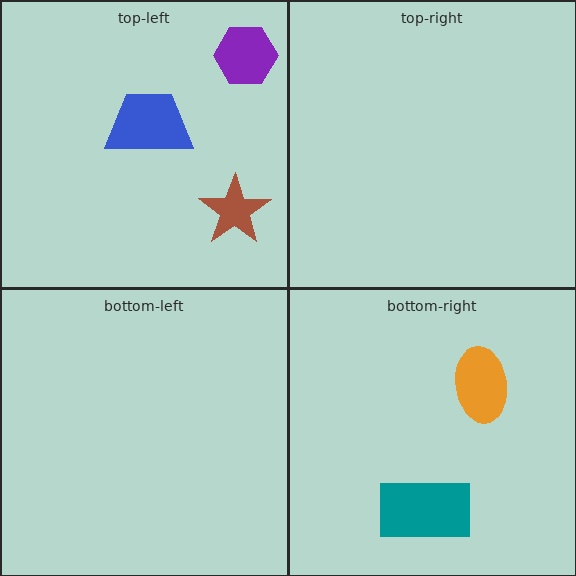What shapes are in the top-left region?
The purple hexagon, the blue trapezoid, the brown star.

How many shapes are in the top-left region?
3.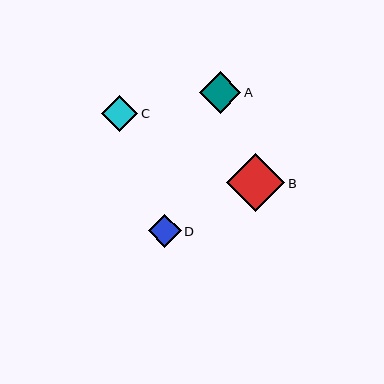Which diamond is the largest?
Diamond B is the largest with a size of approximately 58 pixels.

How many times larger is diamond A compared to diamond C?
Diamond A is approximately 1.1 times the size of diamond C.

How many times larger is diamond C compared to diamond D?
Diamond C is approximately 1.1 times the size of diamond D.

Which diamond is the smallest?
Diamond D is the smallest with a size of approximately 32 pixels.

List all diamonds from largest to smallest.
From largest to smallest: B, A, C, D.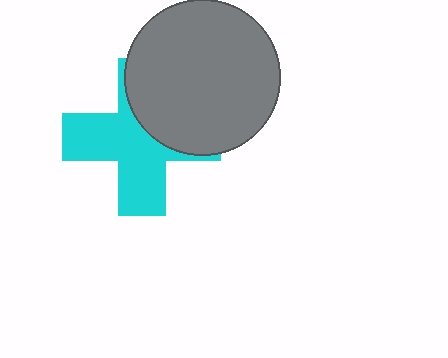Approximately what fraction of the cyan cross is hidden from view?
Roughly 39% of the cyan cross is hidden behind the gray circle.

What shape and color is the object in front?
The object in front is a gray circle.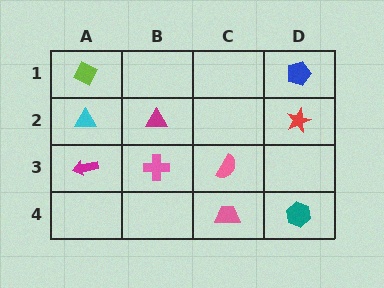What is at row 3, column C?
A pink semicircle.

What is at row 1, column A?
A lime diamond.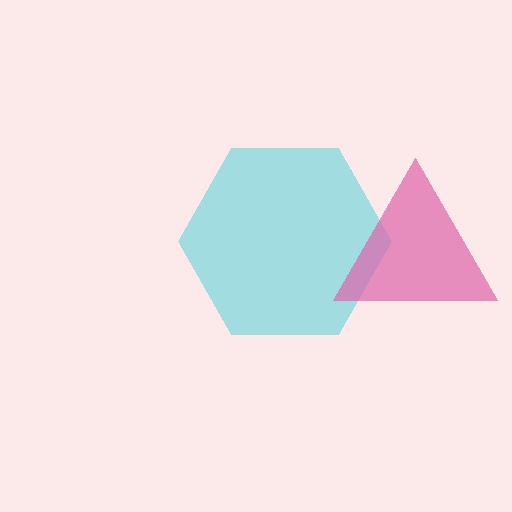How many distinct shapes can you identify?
There are 2 distinct shapes: a cyan hexagon, a pink triangle.